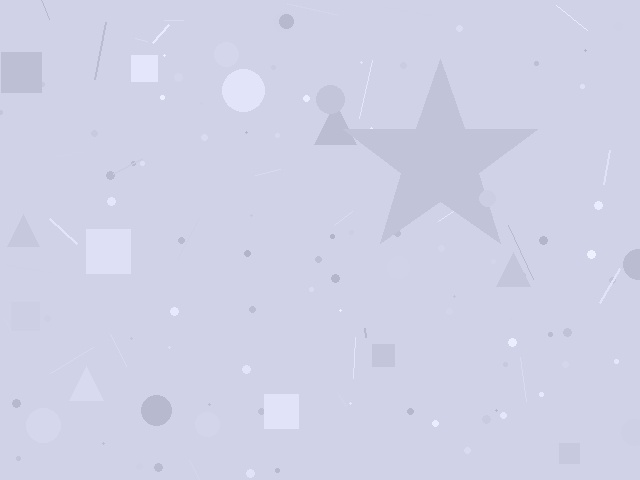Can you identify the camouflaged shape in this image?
The camouflaged shape is a star.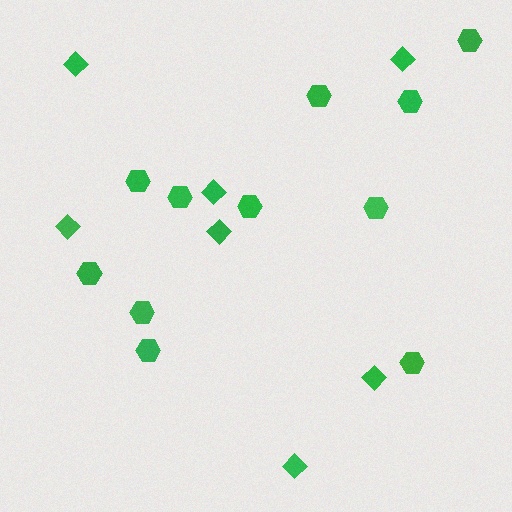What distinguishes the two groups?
There are 2 groups: one group of hexagons (11) and one group of diamonds (7).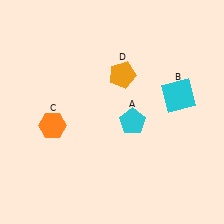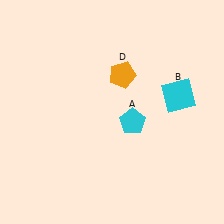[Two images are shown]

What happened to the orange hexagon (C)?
The orange hexagon (C) was removed in Image 2. It was in the bottom-left area of Image 1.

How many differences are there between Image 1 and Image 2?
There is 1 difference between the two images.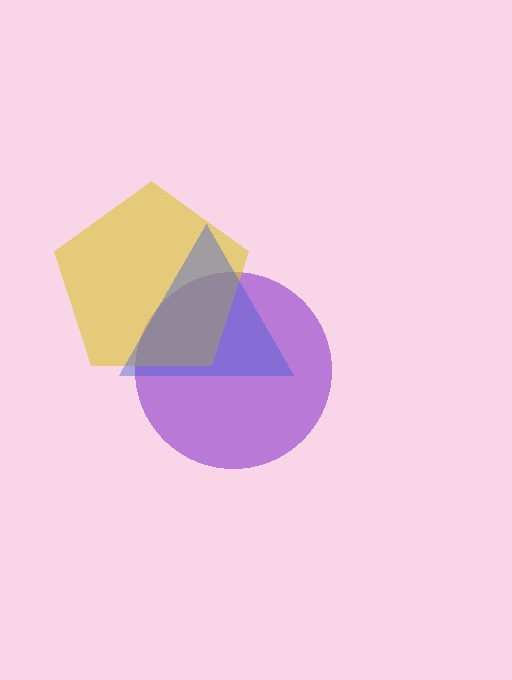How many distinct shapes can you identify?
There are 3 distinct shapes: a purple circle, a yellow pentagon, a blue triangle.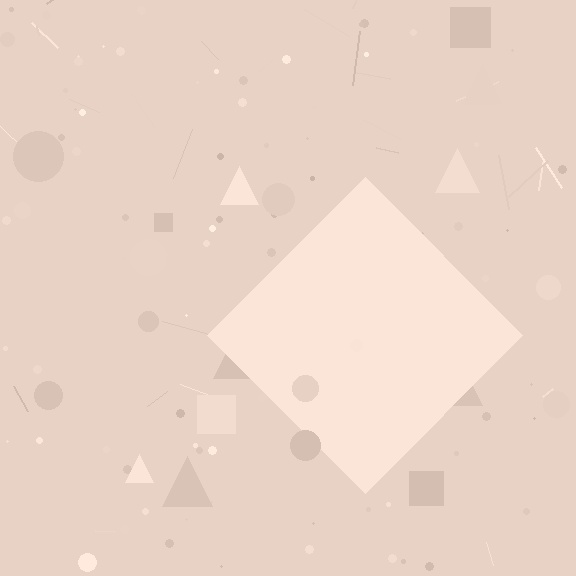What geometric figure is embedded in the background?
A diamond is embedded in the background.